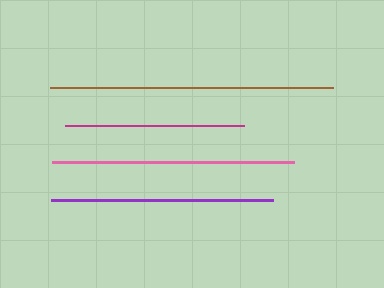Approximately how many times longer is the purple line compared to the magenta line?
The purple line is approximately 1.2 times the length of the magenta line.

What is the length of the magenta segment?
The magenta segment is approximately 180 pixels long.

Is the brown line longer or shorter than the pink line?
The brown line is longer than the pink line.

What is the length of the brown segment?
The brown segment is approximately 284 pixels long.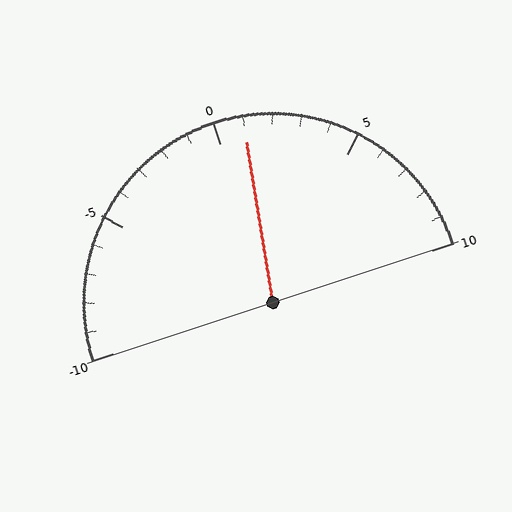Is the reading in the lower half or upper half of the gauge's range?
The reading is in the upper half of the range (-10 to 10).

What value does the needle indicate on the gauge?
The needle indicates approximately 1.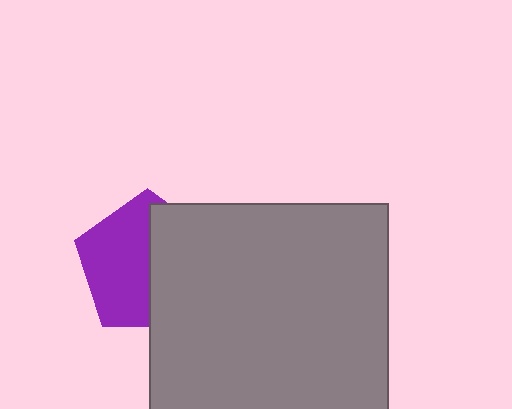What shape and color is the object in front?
The object in front is a gray square.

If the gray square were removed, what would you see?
You would see the complete purple pentagon.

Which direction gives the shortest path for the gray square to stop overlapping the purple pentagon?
Moving right gives the shortest separation.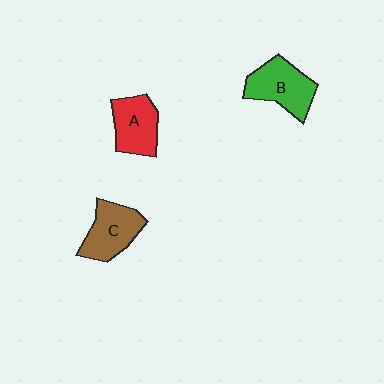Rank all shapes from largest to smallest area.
From largest to smallest: B (green), C (brown), A (red).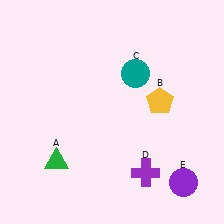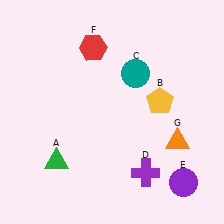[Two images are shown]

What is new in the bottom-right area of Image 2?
An orange triangle (G) was added in the bottom-right area of Image 2.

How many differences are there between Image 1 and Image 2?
There are 2 differences between the two images.